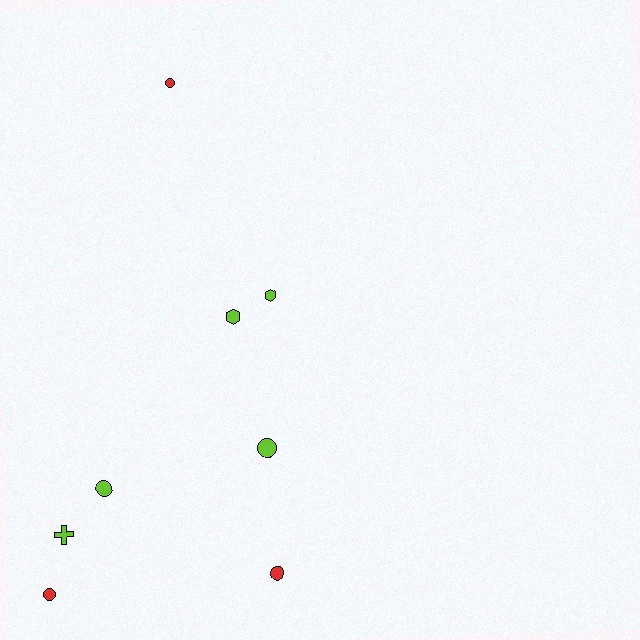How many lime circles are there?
There are 2 lime circles.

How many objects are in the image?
There are 8 objects.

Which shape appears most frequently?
Circle, with 5 objects.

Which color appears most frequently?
Lime, with 5 objects.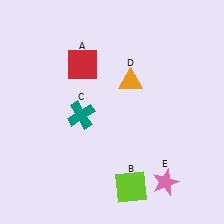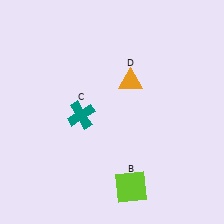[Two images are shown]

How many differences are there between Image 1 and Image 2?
There are 2 differences between the two images.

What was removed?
The pink star (E), the red square (A) were removed in Image 2.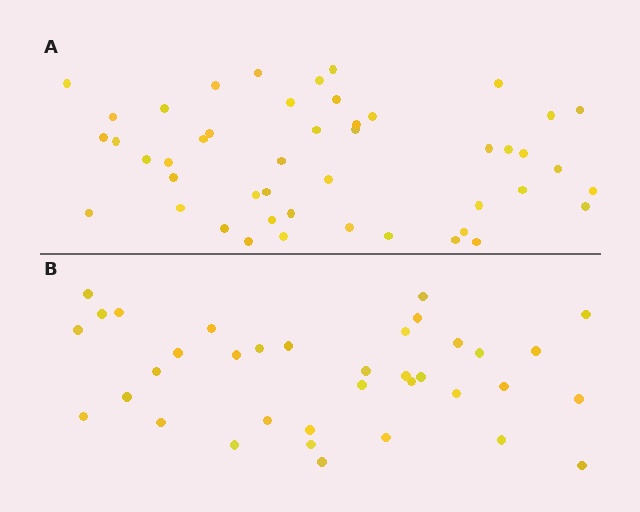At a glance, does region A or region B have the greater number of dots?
Region A (the top region) has more dots.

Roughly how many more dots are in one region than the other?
Region A has roughly 12 or so more dots than region B.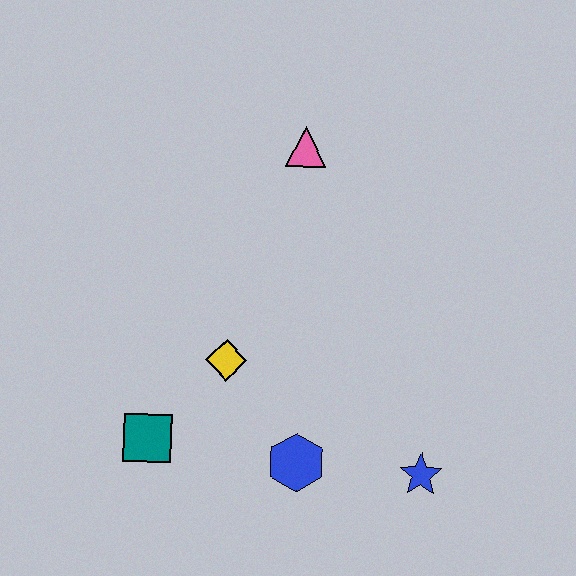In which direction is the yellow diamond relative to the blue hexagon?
The yellow diamond is above the blue hexagon.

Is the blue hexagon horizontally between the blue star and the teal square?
Yes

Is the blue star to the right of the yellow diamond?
Yes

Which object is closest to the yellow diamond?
The teal square is closest to the yellow diamond.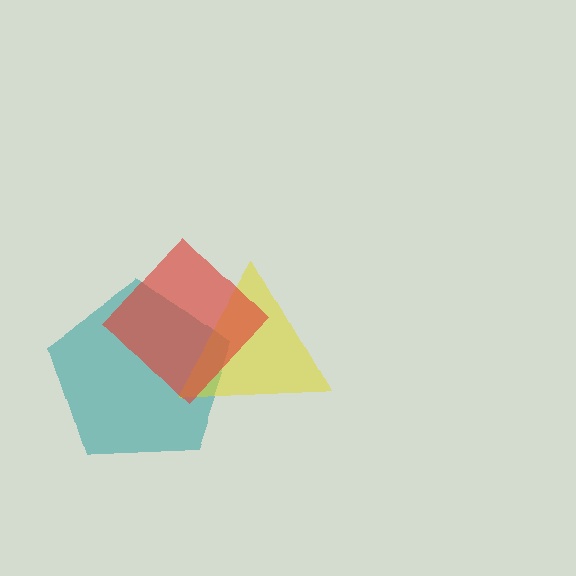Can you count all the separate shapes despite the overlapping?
Yes, there are 3 separate shapes.